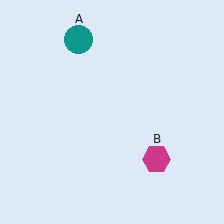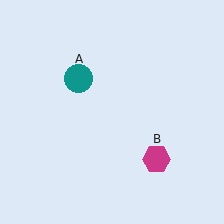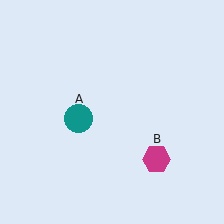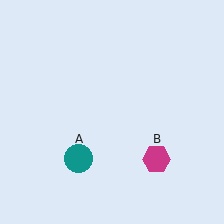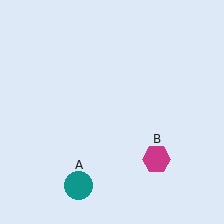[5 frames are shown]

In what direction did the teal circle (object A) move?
The teal circle (object A) moved down.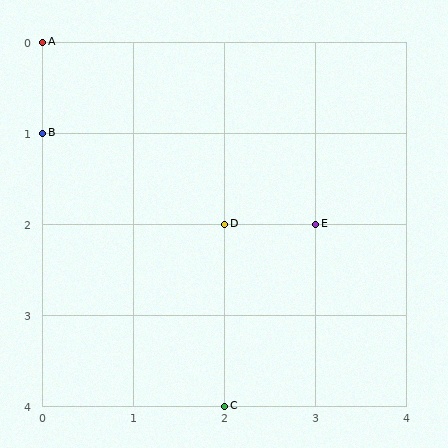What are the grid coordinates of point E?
Point E is at grid coordinates (3, 2).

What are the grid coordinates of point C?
Point C is at grid coordinates (2, 4).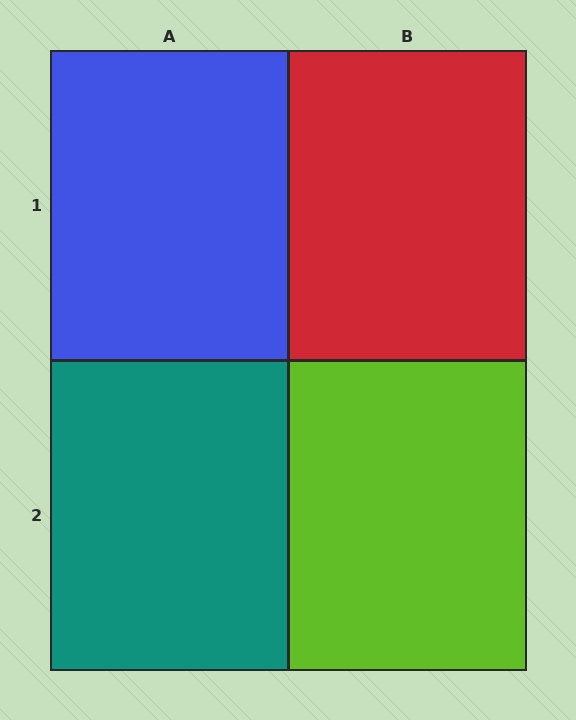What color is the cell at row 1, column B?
Red.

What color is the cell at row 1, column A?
Blue.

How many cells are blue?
1 cell is blue.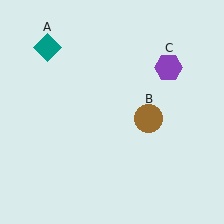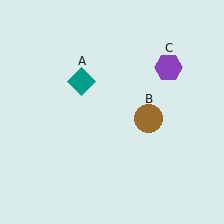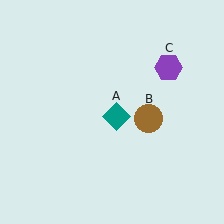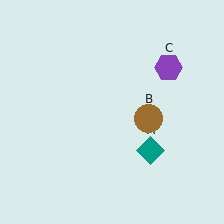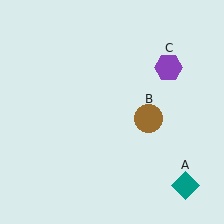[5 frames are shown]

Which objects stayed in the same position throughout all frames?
Brown circle (object B) and purple hexagon (object C) remained stationary.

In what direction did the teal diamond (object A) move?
The teal diamond (object A) moved down and to the right.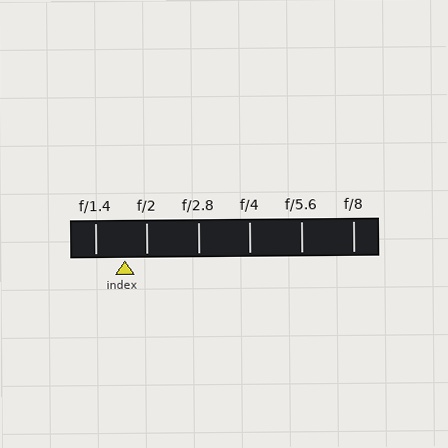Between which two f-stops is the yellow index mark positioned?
The index mark is between f/1.4 and f/2.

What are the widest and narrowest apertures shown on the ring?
The widest aperture shown is f/1.4 and the narrowest is f/8.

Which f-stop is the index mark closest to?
The index mark is closest to f/2.